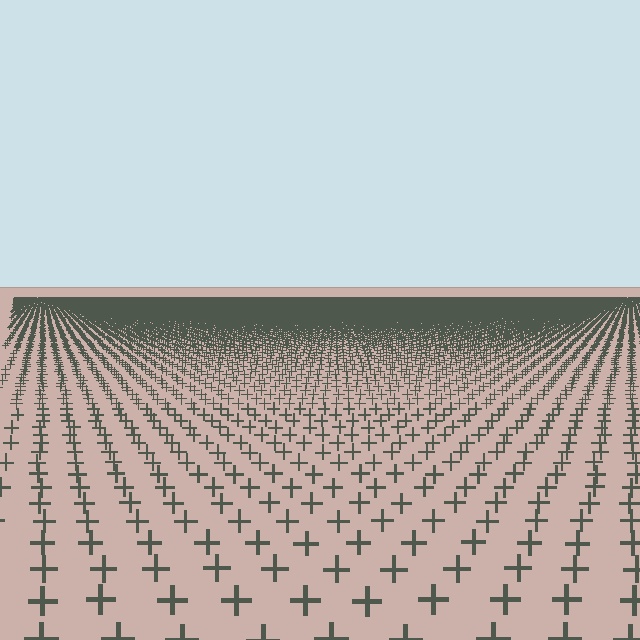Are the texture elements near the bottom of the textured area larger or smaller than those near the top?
Larger. Near the bottom, elements are closer to the viewer and appear at a bigger on-screen size.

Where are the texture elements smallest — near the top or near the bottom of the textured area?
Near the top.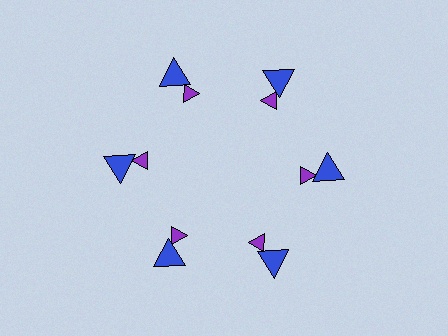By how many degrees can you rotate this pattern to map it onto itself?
The pattern maps onto itself every 60 degrees of rotation.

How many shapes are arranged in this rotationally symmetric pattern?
There are 12 shapes, arranged in 6 groups of 2.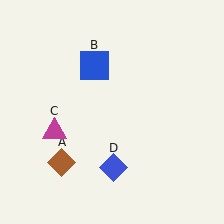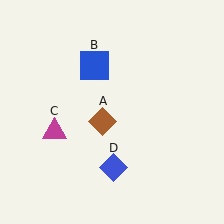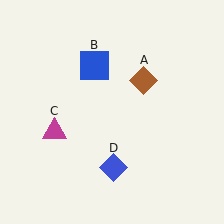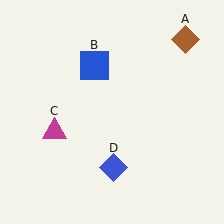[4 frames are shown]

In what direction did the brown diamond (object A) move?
The brown diamond (object A) moved up and to the right.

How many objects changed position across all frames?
1 object changed position: brown diamond (object A).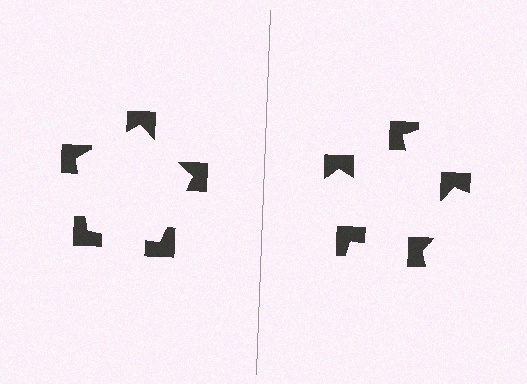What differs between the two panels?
The notched squares are positioned identically on both sides; only the wedge orientations differ. On the left they align to a pentagon; on the right they are misaligned.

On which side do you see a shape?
An illusory pentagon appears on the left side. On the right side the wedge cuts are rotated, so no coherent shape forms.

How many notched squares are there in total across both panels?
10 — 5 on each side.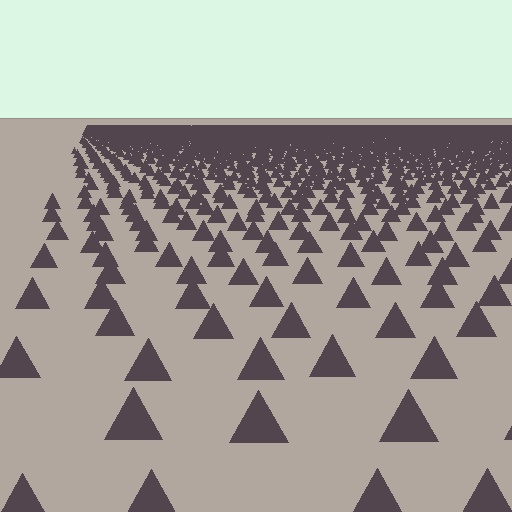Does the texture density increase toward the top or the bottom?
Density increases toward the top.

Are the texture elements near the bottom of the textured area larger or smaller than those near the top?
Larger. Near the bottom, elements are closer to the viewer and appear at a bigger on-screen size.